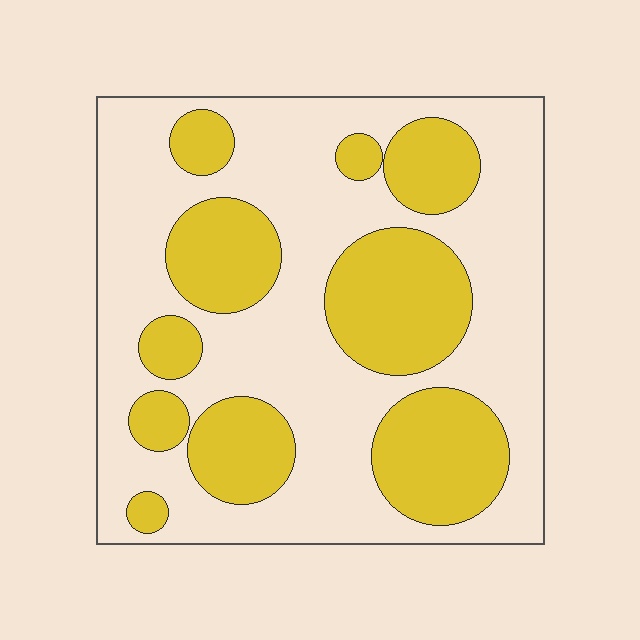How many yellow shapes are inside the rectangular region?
10.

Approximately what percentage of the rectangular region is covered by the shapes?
Approximately 35%.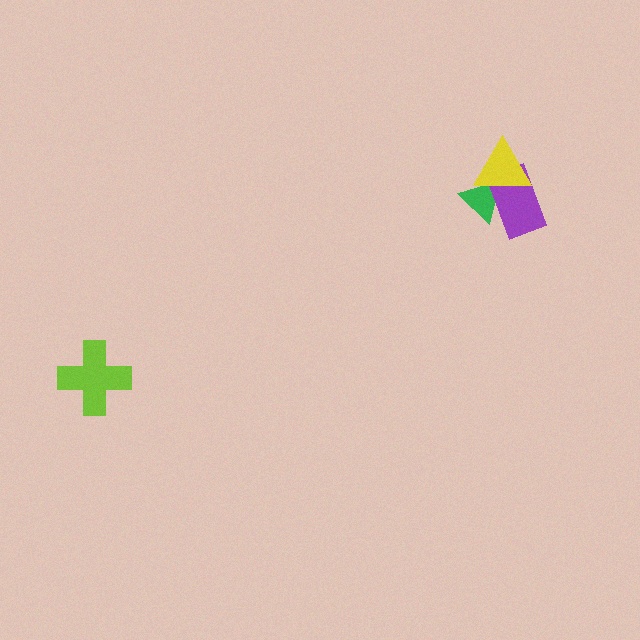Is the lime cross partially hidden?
No, no other shape covers it.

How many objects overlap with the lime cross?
0 objects overlap with the lime cross.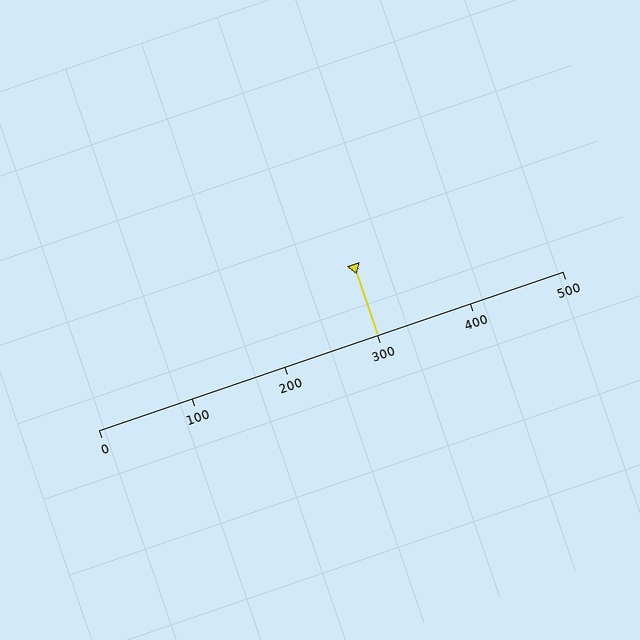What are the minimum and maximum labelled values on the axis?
The axis runs from 0 to 500.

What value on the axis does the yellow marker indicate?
The marker indicates approximately 300.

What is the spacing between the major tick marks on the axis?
The major ticks are spaced 100 apart.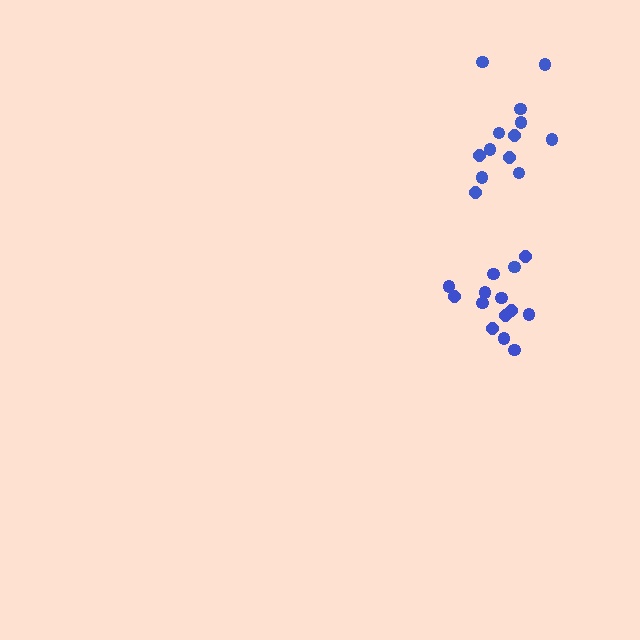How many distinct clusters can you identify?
There are 2 distinct clusters.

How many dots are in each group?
Group 1: 13 dots, Group 2: 14 dots (27 total).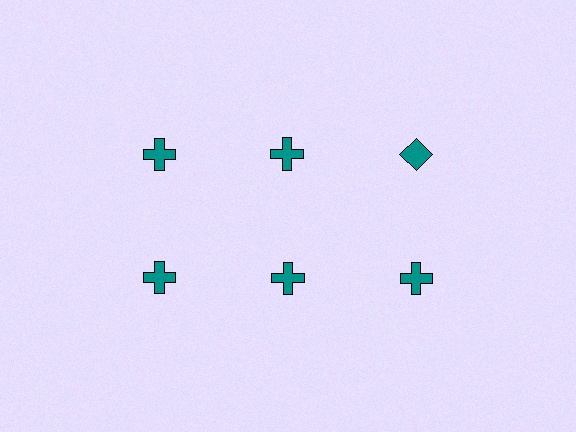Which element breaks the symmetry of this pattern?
The teal diamond in the top row, center column breaks the symmetry. All other shapes are teal crosses.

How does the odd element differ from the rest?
It has a different shape: diamond instead of cross.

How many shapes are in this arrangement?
There are 6 shapes arranged in a grid pattern.